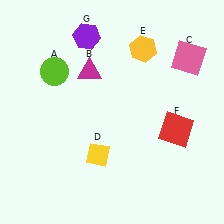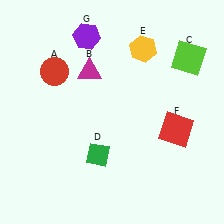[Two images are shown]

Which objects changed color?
A changed from lime to red. C changed from pink to lime. D changed from yellow to green.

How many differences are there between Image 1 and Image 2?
There are 3 differences between the two images.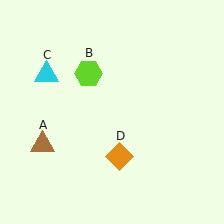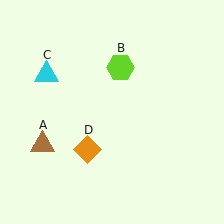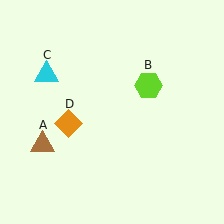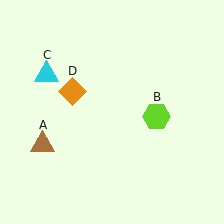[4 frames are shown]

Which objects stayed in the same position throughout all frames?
Brown triangle (object A) and cyan triangle (object C) remained stationary.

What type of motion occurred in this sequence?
The lime hexagon (object B), orange diamond (object D) rotated clockwise around the center of the scene.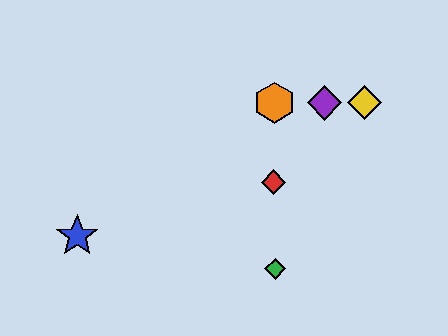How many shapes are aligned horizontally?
3 shapes (the yellow diamond, the purple diamond, the orange hexagon) are aligned horizontally.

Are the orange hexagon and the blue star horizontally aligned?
No, the orange hexagon is at y≈103 and the blue star is at y≈236.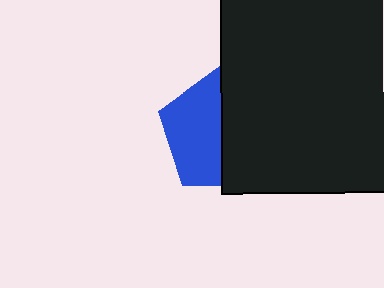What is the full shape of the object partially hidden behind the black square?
The partially hidden object is a blue pentagon.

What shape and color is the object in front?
The object in front is a black square.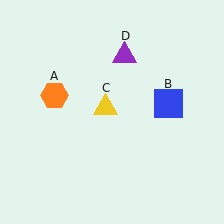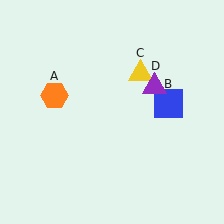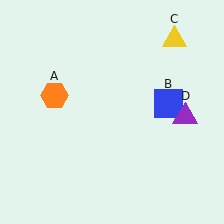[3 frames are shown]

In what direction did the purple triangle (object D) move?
The purple triangle (object D) moved down and to the right.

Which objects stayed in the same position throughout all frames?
Orange hexagon (object A) and blue square (object B) remained stationary.